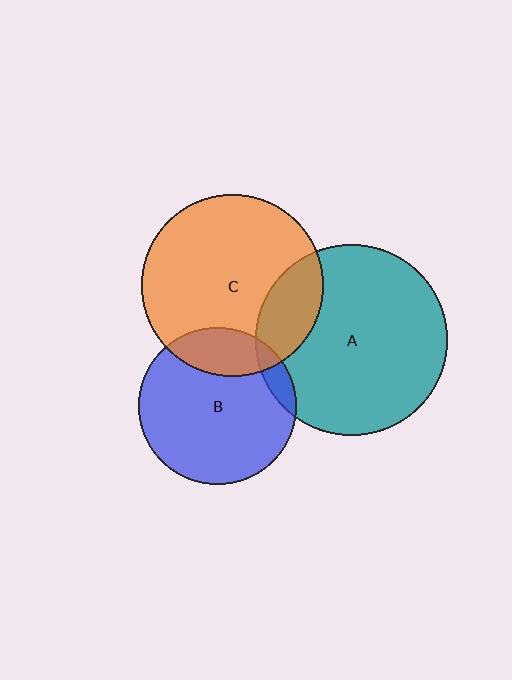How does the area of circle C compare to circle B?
Approximately 1.3 times.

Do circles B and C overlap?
Yes.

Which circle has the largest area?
Circle A (teal).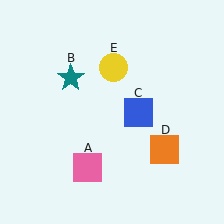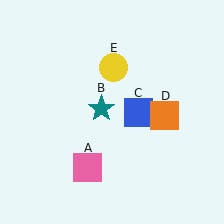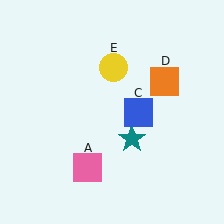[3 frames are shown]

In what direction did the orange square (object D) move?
The orange square (object D) moved up.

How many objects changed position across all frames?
2 objects changed position: teal star (object B), orange square (object D).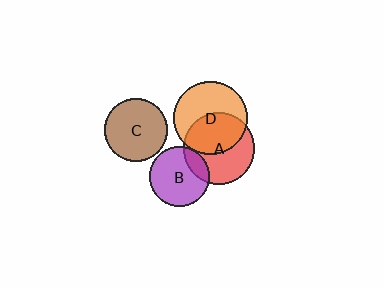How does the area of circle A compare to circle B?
Approximately 1.4 times.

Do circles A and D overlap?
Yes.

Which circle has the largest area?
Circle D (orange).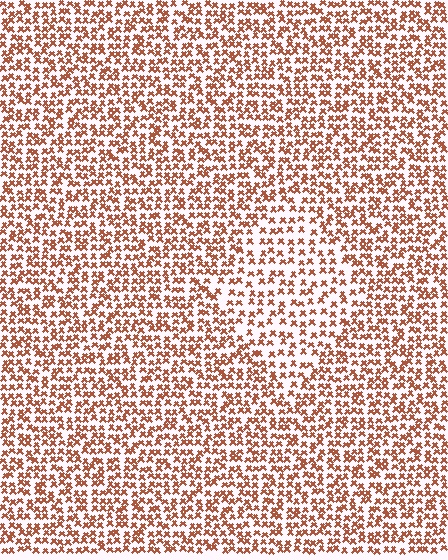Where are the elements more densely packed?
The elements are more densely packed outside the diamond boundary.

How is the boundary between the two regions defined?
The boundary is defined by a change in element density (approximately 1.6x ratio). All elements are the same color, size, and shape.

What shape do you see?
I see a diamond.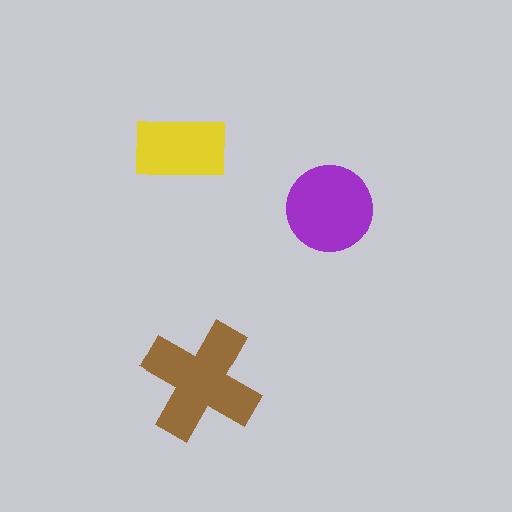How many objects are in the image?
There are 3 objects in the image.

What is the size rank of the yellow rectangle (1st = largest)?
3rd.